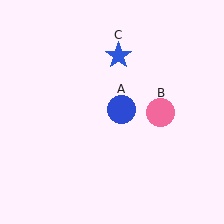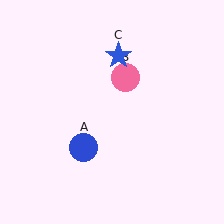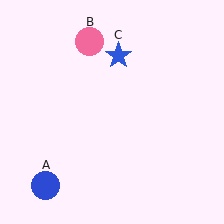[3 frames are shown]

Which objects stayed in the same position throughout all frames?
Blue star (object C) remained stationary.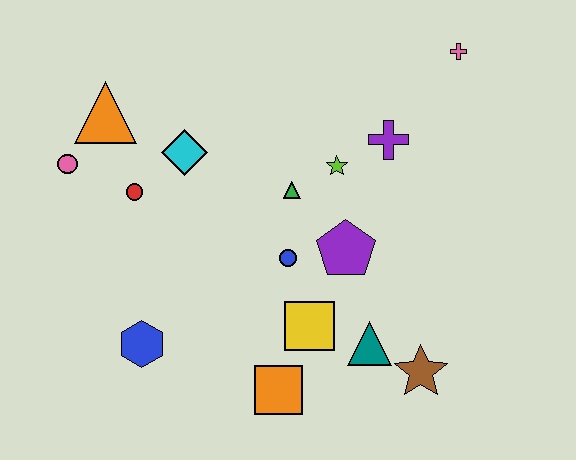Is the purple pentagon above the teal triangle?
Yes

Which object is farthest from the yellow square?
The pink cross is farthest from the yellow square.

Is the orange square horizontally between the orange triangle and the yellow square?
Yes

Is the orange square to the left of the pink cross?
Yes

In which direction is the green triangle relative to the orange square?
The green triangle is above the orange square.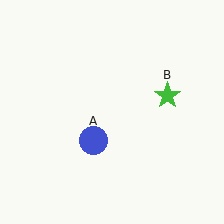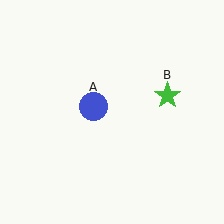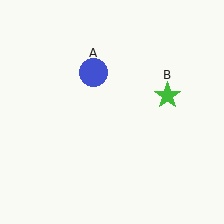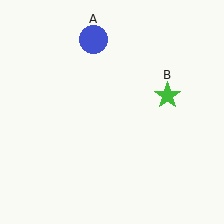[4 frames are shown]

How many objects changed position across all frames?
1 object changed position: blue circle (object A).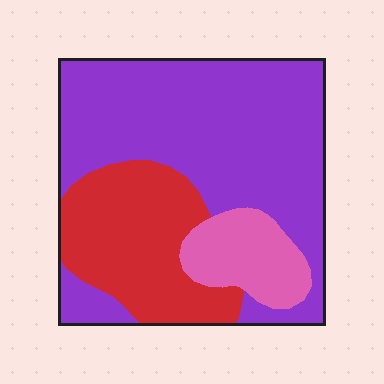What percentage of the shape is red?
Red covers roughly 30% of the shape.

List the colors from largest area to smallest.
From largest to smallest: purple, red, pink.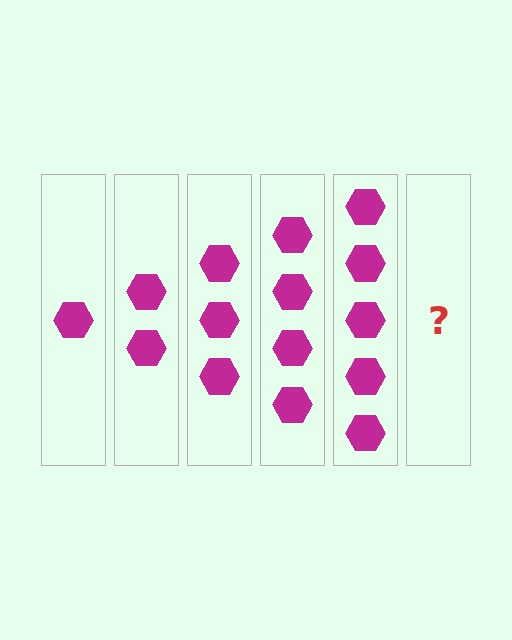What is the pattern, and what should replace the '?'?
The pattern is that each step adds one more hexagon. The '?' should be 6 hexagons.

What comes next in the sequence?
The next element should be 6 hexagons.